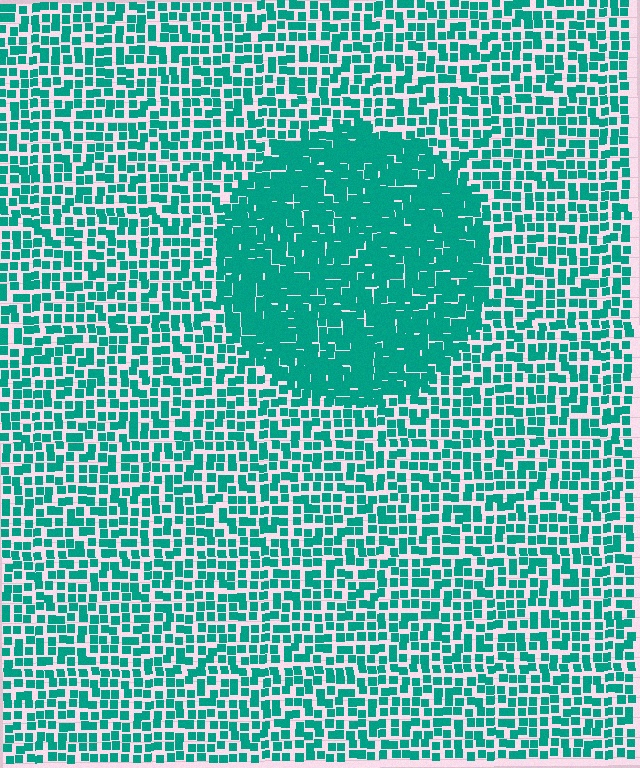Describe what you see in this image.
The image contains small teal elements arranged at two different densities. A circle-shaped region is visible where the elements are more densely packed than the surrounding area.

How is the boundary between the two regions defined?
The boundary is defined by a change in element density (approximately 1.9x ratio). All elements are the same color, size, and shape.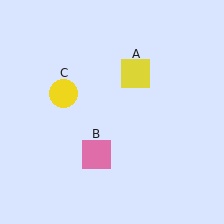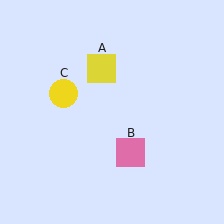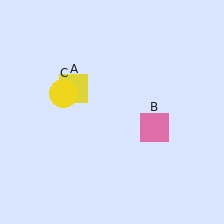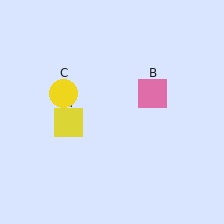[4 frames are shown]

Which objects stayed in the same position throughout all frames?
Yellow circle (object C) remained stationary.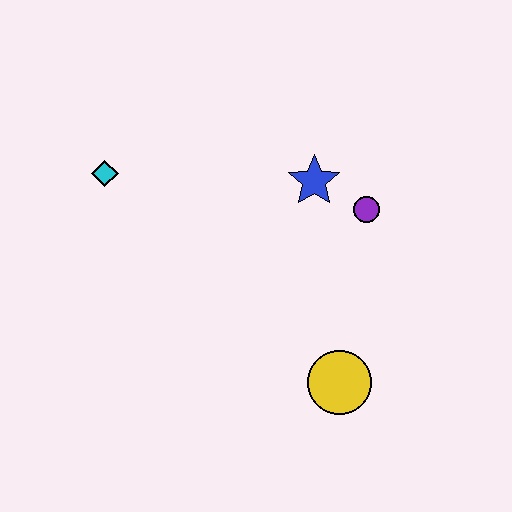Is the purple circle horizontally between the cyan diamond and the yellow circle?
No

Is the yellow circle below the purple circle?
Yes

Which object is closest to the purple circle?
The blue star is closest to the purple circle.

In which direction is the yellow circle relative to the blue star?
The yellow circle is below the blue star.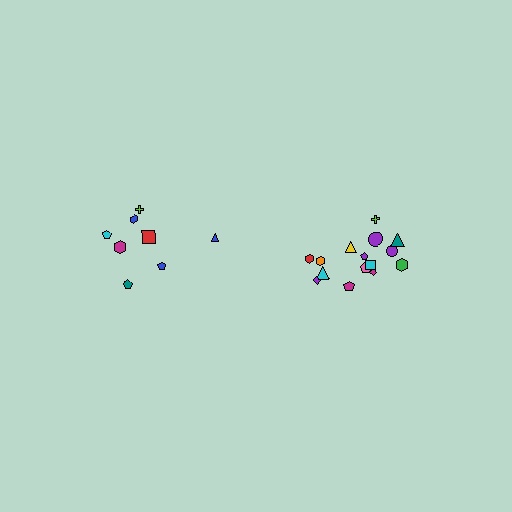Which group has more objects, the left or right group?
The right group.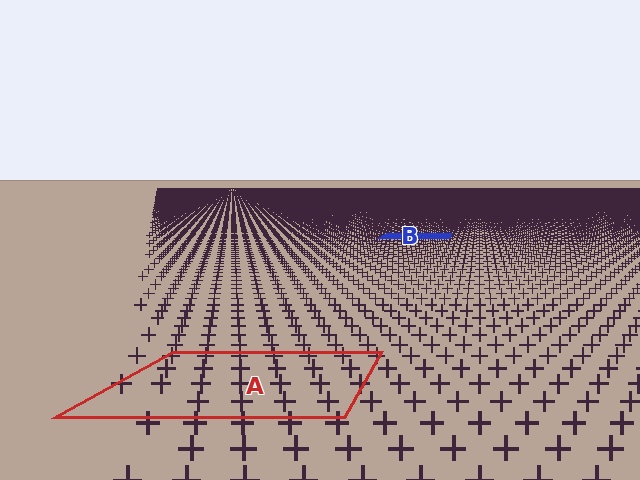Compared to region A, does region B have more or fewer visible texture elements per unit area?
Region B has more texture elements per unit area — they are packed more densely because it is farther away.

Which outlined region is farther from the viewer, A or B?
Region B is farther from the viewer — the texture elements inside it appear smaller and more densely packed.